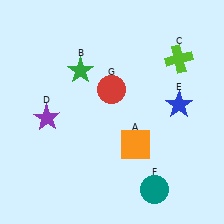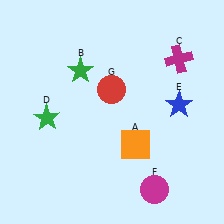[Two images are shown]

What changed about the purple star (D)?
In Image 1, D is purple. In Image 2, it changed to green.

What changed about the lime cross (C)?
In Image 1, C is lime. In Image 2, it changed to magenta.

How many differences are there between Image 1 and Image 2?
There are 3 differences between the two images.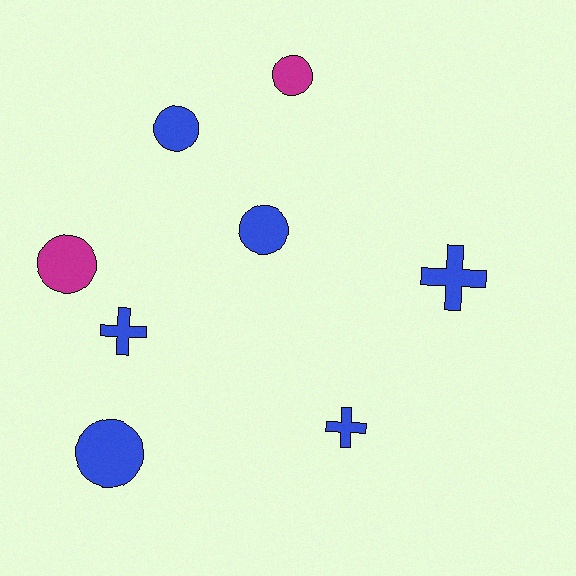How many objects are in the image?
There are 8 objects.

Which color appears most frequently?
Blue, with 6 objects.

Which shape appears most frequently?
Circle, with 5 objects.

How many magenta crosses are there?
There are no magenta crosses.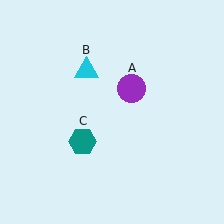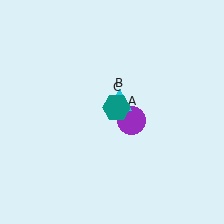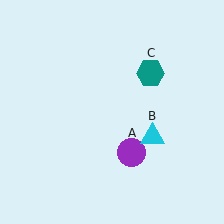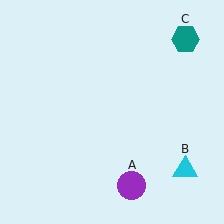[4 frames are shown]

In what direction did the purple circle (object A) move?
The purple circle (object A) moved down.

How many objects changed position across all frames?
3 objects changed position: purple circle (object A), cyan triangle (object B), teal hexagon (object C).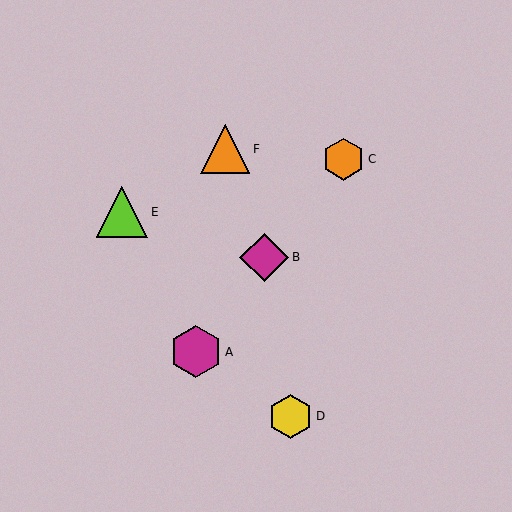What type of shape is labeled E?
Shape E is a lime triangle.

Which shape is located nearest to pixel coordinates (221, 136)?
The orange triangle (labeled F) at (225, 149) is nearest to that location.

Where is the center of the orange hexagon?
The center of the orange hexagon is at (344, 159).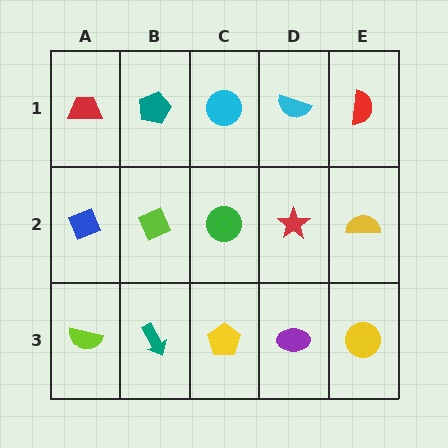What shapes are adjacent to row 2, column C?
A cyan circle (row 1, column C), a yellow pentagon (row 3, column C), a lime diamond (row 2, column B), a red star (row 2, column D).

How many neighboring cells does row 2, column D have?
4.